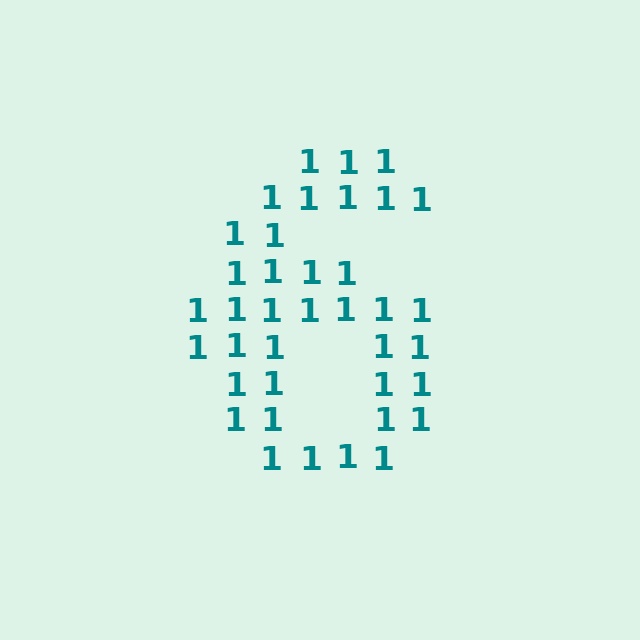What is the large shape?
The large shape is the digit 6.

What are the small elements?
The small elements are digit 1's.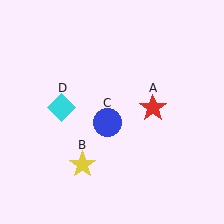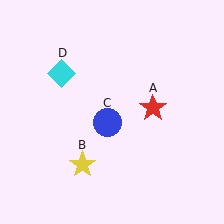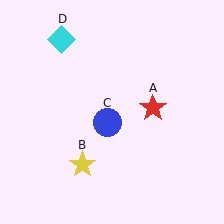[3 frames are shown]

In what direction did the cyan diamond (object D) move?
The cyan diamond (object D) moved up.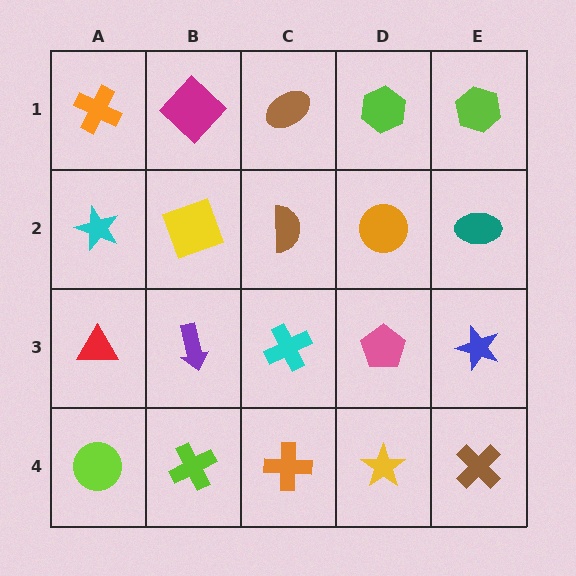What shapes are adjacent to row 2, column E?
A lime hexagon (row 1, column E), a blue star (row 3, column E), an orange circle (row 2, column D).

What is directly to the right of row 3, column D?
A blue star.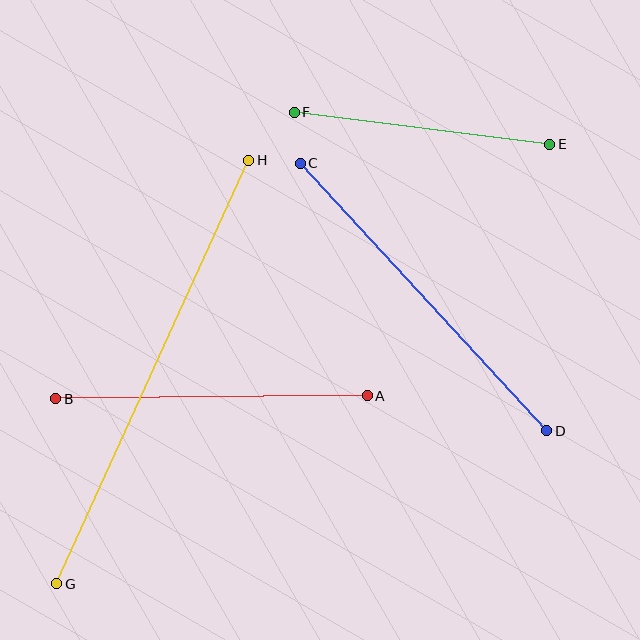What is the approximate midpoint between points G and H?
The midpoint is at approximately (153, 372) pixels.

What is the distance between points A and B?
The distance is approximately 311 pixels.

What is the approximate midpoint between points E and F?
The midpoint is at approximately (422, 128) pixels.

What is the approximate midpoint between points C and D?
The midpoint is at approximately (424, 297) pixels.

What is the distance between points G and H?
The distance is approximately 465 pixels.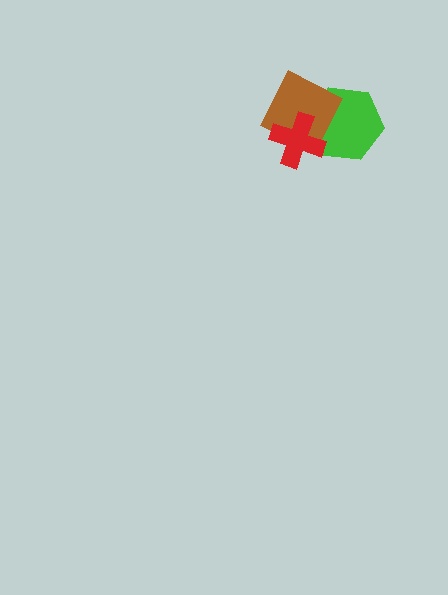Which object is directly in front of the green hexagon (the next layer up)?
The brown diamond is directly in front of the green hexagon.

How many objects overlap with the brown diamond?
2 objects overlap with the brown diamond.